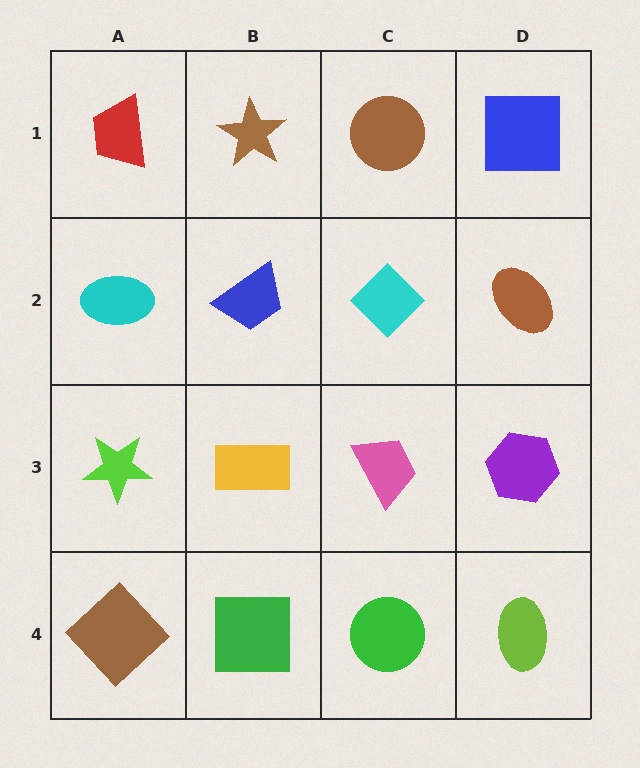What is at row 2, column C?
A cyan diamond.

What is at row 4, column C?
A green circle.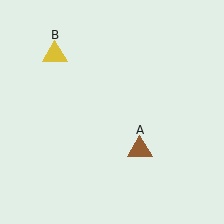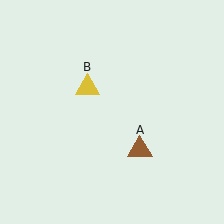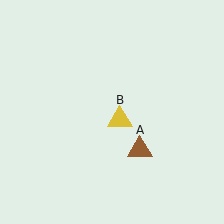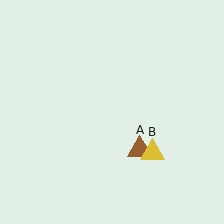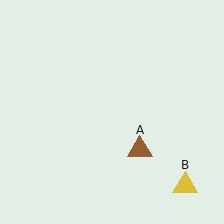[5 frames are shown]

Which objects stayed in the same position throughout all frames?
Brown triangle (object A) remained stationary.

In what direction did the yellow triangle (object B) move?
The yellow triangle (object B) moved down and to the right.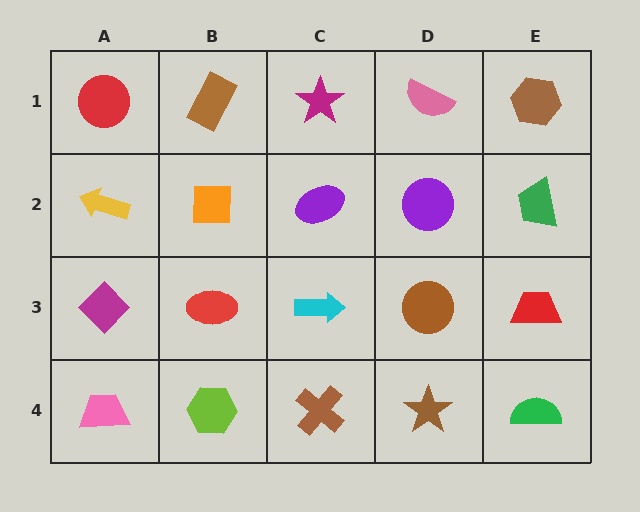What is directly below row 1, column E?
A green trapezoid.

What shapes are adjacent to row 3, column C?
A purple ellipse (row 2, column C), a brown cross (row 4, column C), a red ellipse (row 3, column B), a brown circle (row 3, column D).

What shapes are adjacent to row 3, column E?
A green trapezoid (row 2, column E), a green semicircle (row 4, column E), a brown circle (row 3, column D).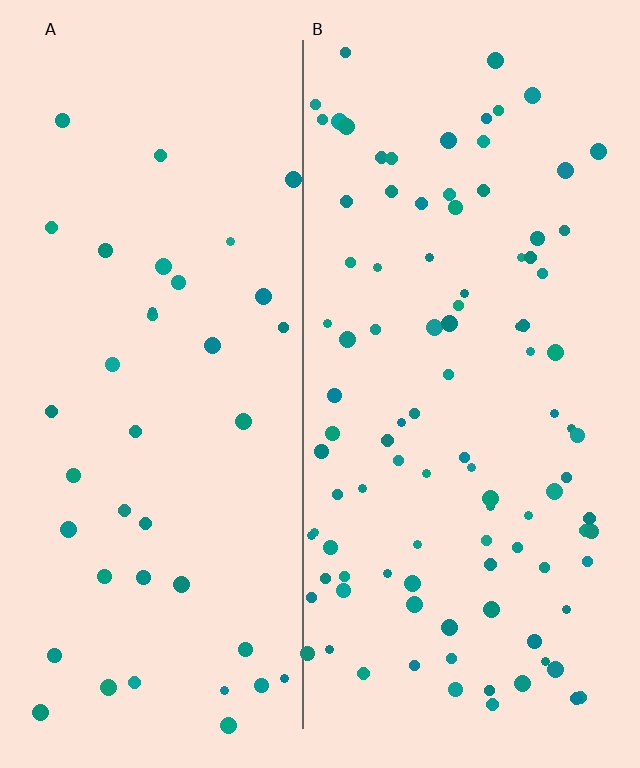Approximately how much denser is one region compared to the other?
Approximately 2.6× — region B over region A.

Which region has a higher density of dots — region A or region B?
B (the right).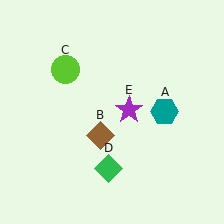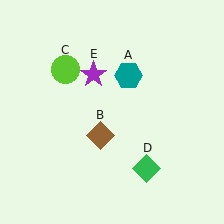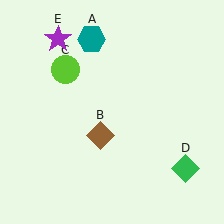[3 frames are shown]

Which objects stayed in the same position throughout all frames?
Brown diamond (object B) and lime circle (object C) remained stationary.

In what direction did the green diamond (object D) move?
The green diamond (object D) moved right.